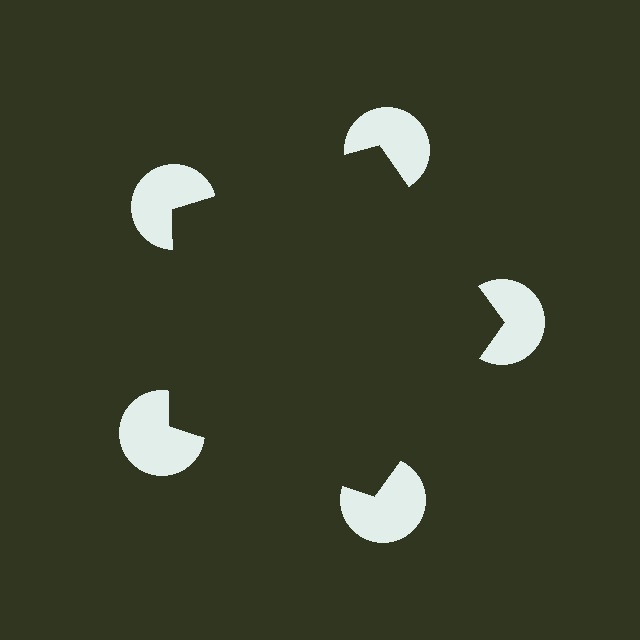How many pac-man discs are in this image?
There are 5 — one at each vertex of the illusory pentagon.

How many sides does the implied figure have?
5 sides.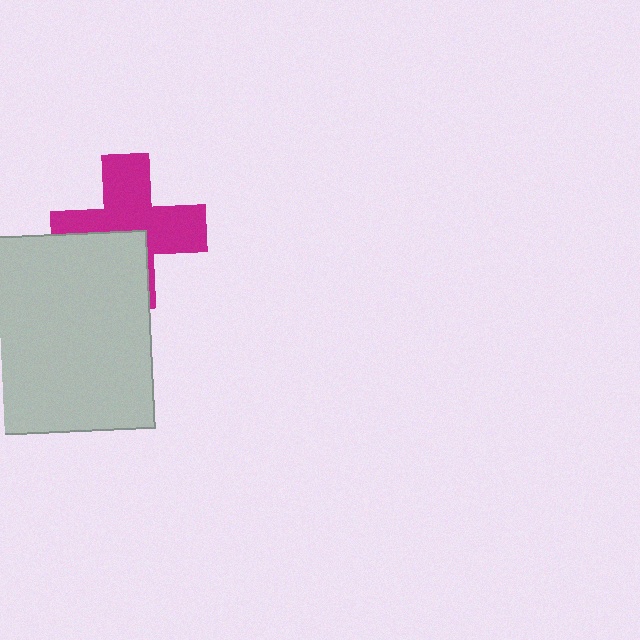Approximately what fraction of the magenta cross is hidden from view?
Roughly 38% of the magenta cross is hidden behind the light gray square.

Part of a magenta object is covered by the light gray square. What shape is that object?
It is a cross.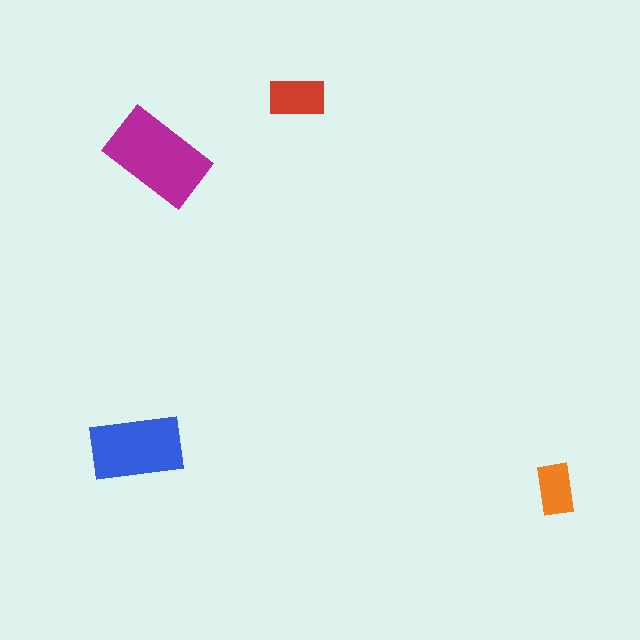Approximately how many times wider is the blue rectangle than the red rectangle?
About 1.5 times wider.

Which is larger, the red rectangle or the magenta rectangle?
The magenta one.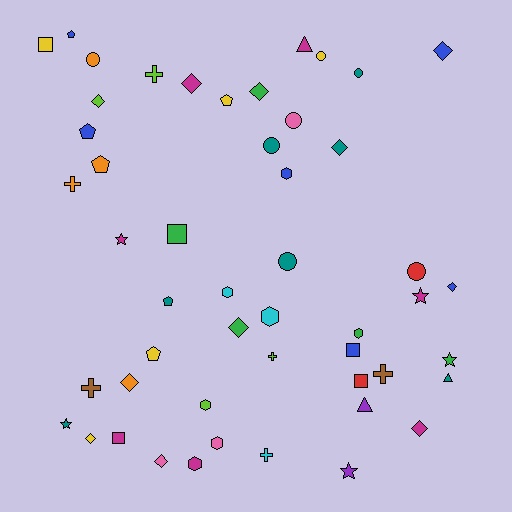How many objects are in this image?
There are 50 objects.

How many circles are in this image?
There are 7 circles.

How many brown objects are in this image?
There are 2 brown objects.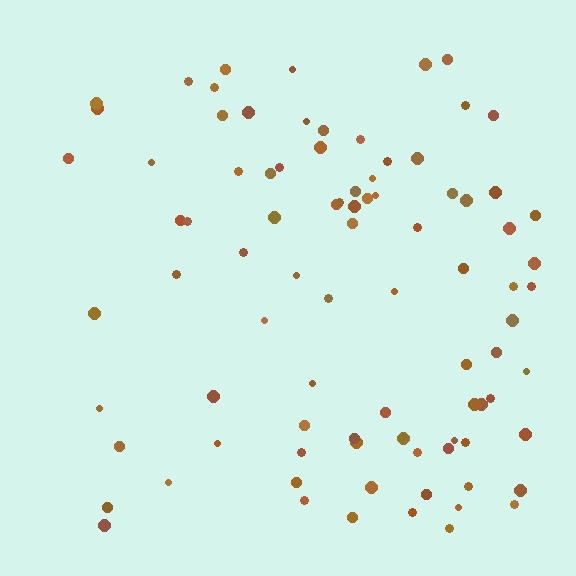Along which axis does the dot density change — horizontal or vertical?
Horizontal.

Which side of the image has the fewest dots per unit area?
The left.